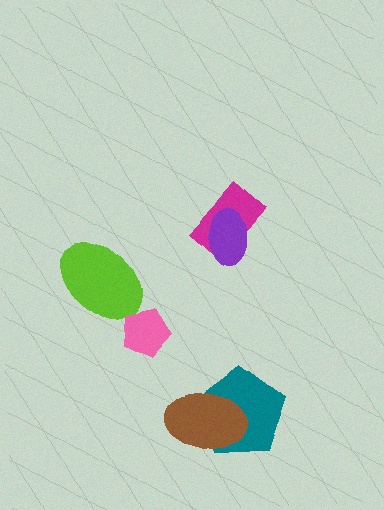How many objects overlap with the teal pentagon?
1 object overlaps with the teal pentagon.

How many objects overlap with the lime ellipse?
0 objects overlap with the lime ellipse.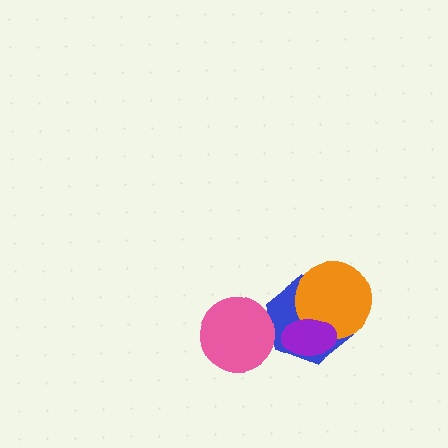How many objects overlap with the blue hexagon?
3 objects overlap with the blue hexagon.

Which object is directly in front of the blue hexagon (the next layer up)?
The orange circle is directly in front of the blue hexagon.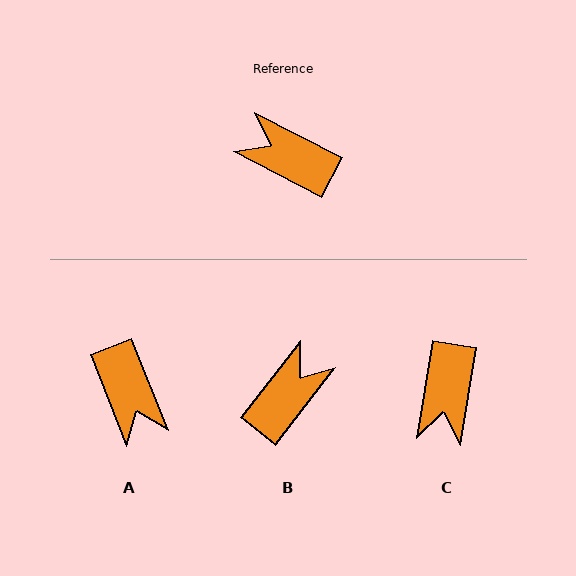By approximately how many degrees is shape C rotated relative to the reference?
Approximately 109 degrees counter-clockwise.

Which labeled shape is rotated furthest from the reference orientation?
A, about 139 degrees away.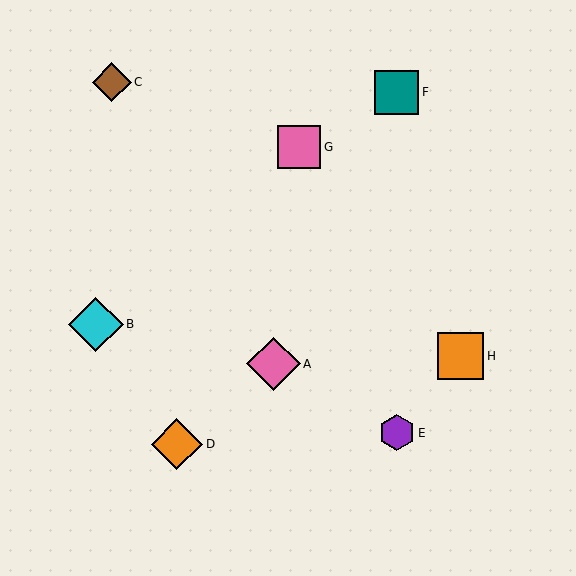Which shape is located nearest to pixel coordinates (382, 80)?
The teal square (labeled F) at (397, 92) is nearest to that location.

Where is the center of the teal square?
The center of the teal square is at (397, 92).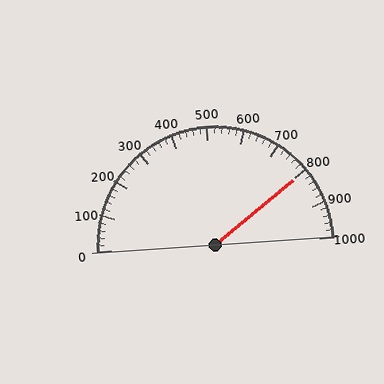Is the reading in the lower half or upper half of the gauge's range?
The reading is in the upper half of the range (0 to 1000).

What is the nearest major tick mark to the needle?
The nearest major tick mark is 800.